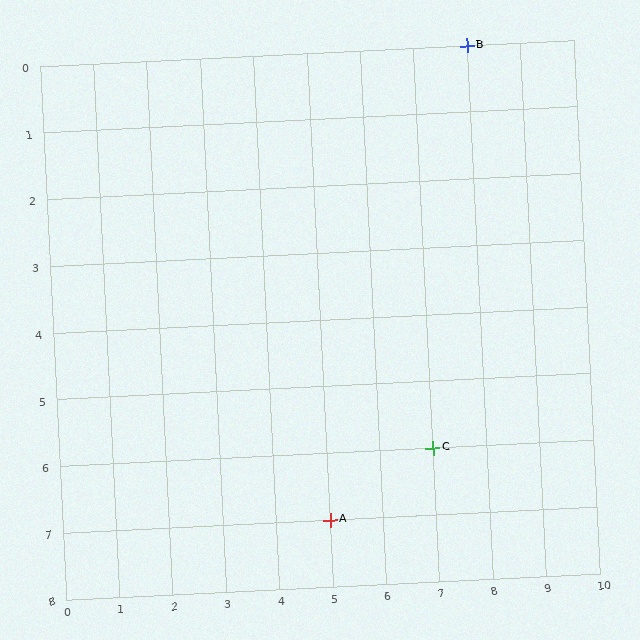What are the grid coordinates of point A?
Point A is at grid coordinates (5, 7).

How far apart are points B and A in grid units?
Points B and A are 3 columns and 7 rows apart (about 7.6 grid units diagonally).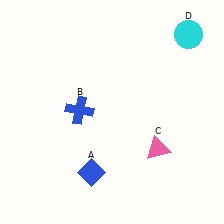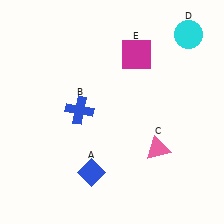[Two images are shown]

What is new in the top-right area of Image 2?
A magenta square (E) was added in the top-right area of Image 2.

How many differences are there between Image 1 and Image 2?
There is 1 difference between the two images.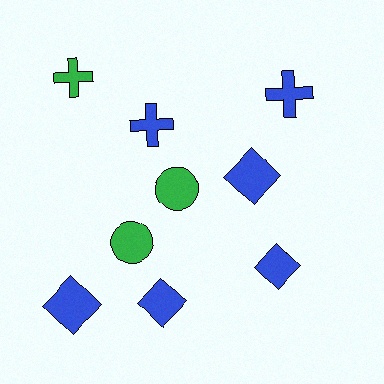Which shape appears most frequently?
Diamond, with 4 objects.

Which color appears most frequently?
Blue, with 6 objects.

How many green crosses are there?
There is 1 green cross.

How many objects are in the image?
There are 9 objects.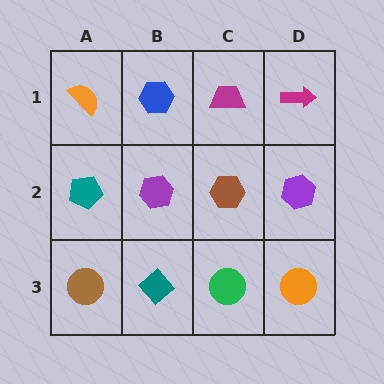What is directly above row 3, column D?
A purple hexagon.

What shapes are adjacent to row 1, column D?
A purple hexagon (row 2, column D), a magenta trapezoid (row 1, column C).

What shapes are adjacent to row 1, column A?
A teal pentagon (row 2, column A), a blue hexagon (row 1, column B).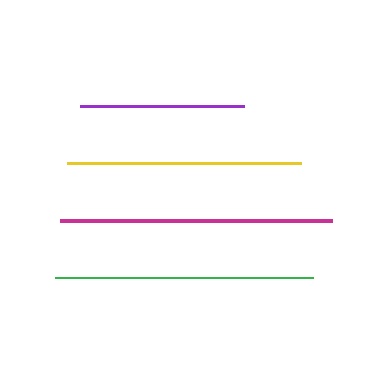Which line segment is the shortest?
The purple line is the shortest at approximately 164 pixels.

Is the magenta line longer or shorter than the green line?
The magenta line is longer than the green line.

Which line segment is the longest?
The magenta line is the longest at approximately 271 pixels.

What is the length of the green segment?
The green segment is approximately 258 pixels long.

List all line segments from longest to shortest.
From longest to shortest: magenta, green, yellow, purple.